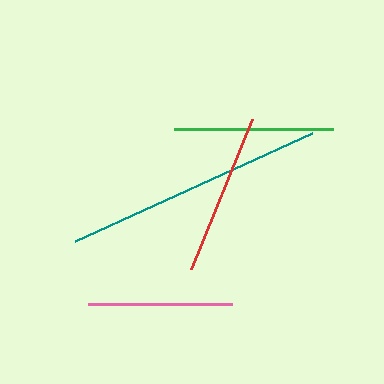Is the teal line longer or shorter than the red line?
The teal line is longer than the red line.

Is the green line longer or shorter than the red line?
The red line is longer than the green line.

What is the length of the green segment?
The green segment is approximately 160 pixels long.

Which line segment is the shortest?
The pink line is the shortest at approximately 143 pixels.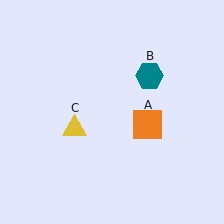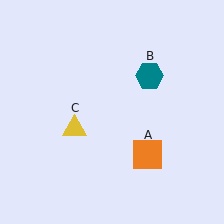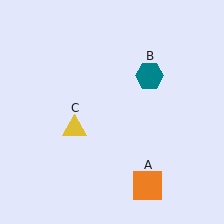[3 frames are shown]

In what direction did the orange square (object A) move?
The orange square (object A) moved down.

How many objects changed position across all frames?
1 object changed position: orange square (object A).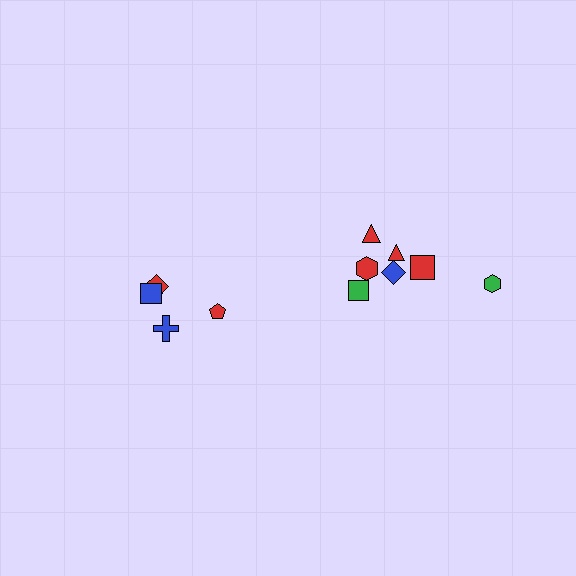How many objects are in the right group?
There are 7 objects.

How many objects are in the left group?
There are 4 objects.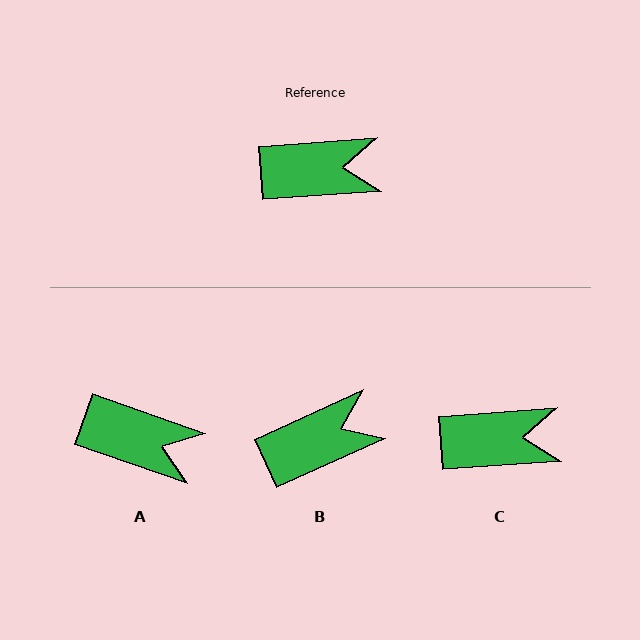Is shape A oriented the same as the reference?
No, it is off by about 23 degrees.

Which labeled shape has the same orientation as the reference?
C.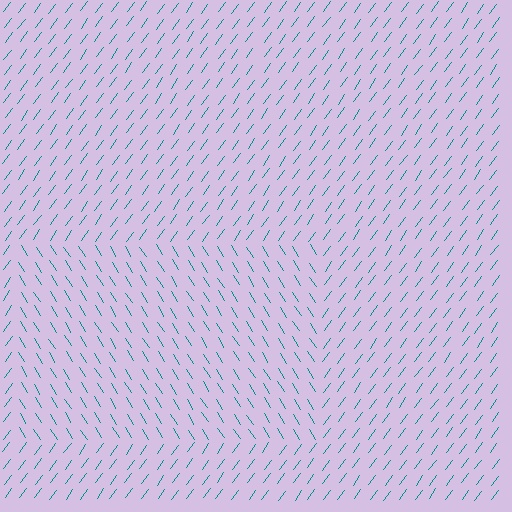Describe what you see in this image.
The image is filled with small teal line segments. A rectangle region in the image has lines oriented differently from the surrounding lines, creating a visible texture boundary.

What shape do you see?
I see a rectangle.